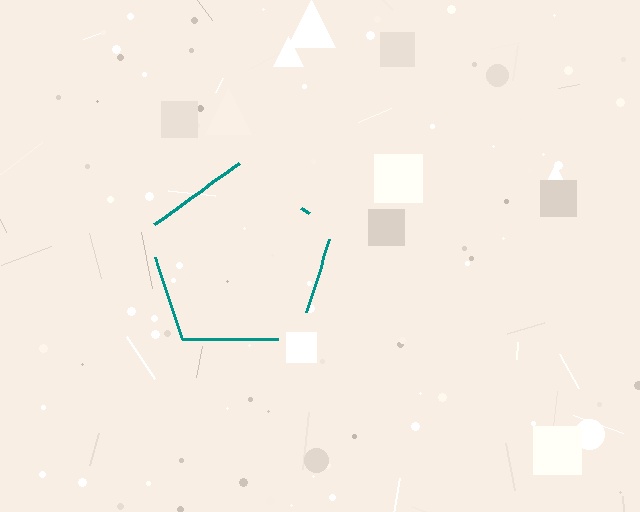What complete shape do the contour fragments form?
The contour fragments form a pentagon.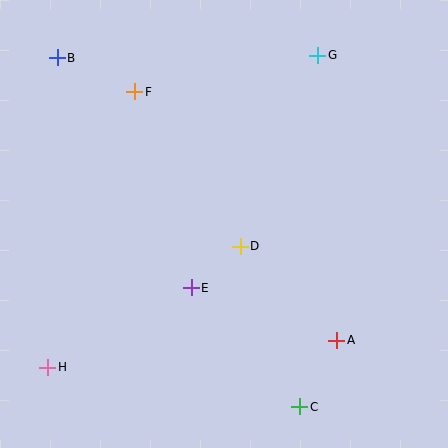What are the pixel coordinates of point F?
Point F is at (135, 92).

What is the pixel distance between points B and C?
The distance between B and C is 425 pixels.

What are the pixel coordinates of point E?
Point E is at (191, 288).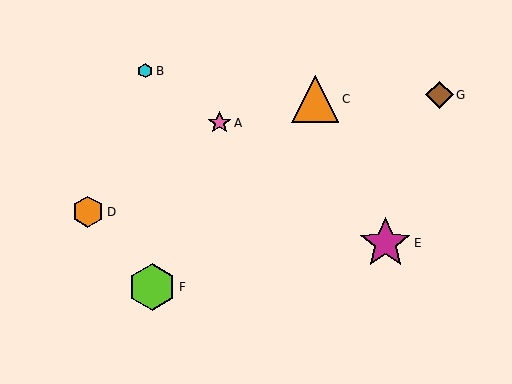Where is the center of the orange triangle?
The center of the orange triangle is at (315, 99).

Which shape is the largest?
The magenta star (labeled E) is the largest.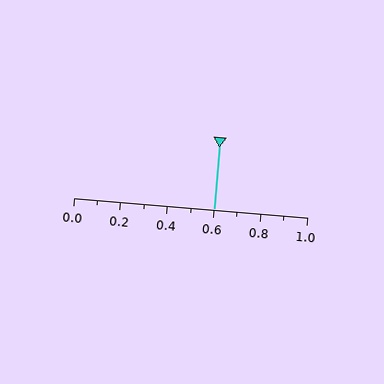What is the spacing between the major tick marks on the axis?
The major ticks are spaced 0.2 apart.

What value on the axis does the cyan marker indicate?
The marker indicates approximately 0.6.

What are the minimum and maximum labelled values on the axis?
The axis runs from 0.0 to 1.0.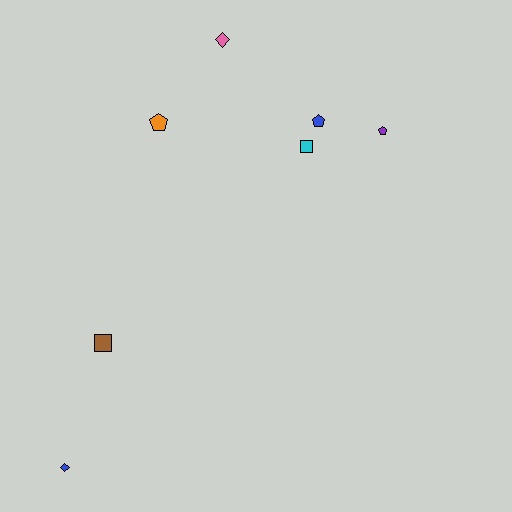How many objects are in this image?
There are 7 objects.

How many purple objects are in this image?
There is 1 purple object.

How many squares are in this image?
There are 2 squares.